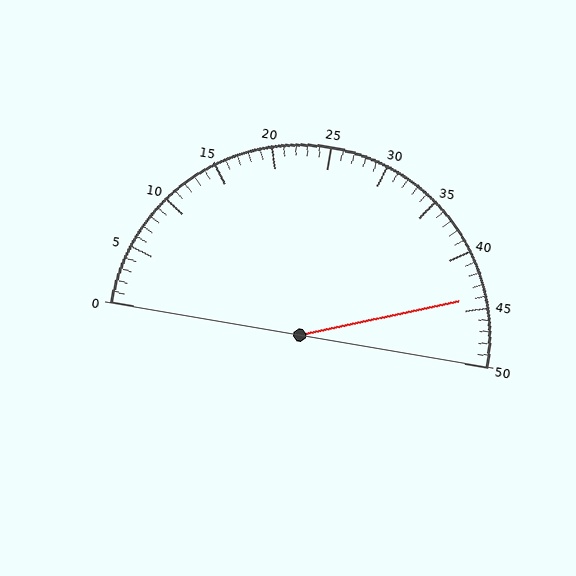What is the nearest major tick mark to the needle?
The nearest major tick mark is 45.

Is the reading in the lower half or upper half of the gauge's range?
The reading is in the upper half of the range (0 to 50).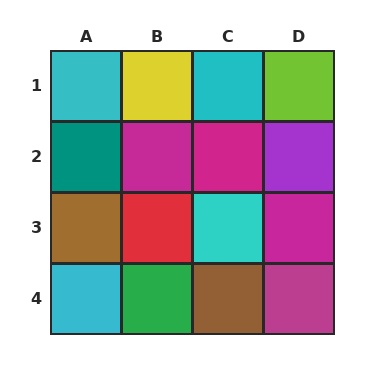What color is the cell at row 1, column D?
Lime.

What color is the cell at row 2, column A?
Teal.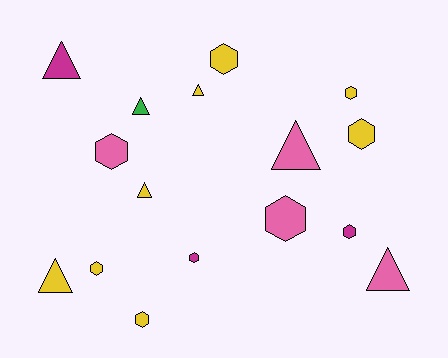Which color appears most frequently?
Yellow, with 8 objects.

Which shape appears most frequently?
Hexagon, with 9 objects.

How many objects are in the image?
There are 16 objects.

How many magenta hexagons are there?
There are 2 magenta hexagons.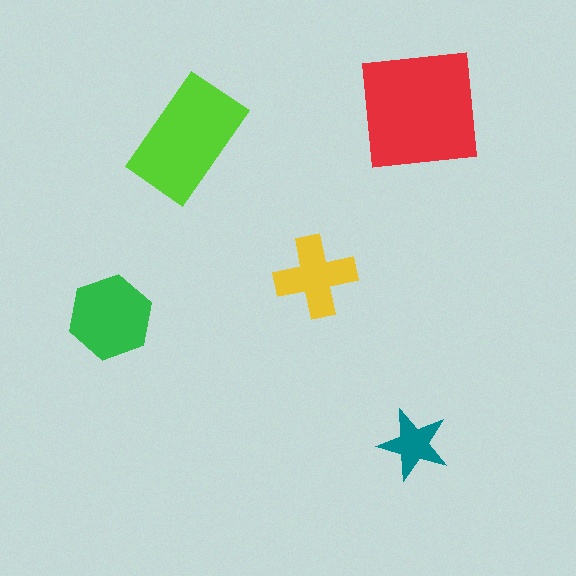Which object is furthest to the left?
The green hexagon is leftmost.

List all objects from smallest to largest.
The teal star, the yellow cross, the green hexagon, the lime rectangle, the red square.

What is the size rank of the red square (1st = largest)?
1st.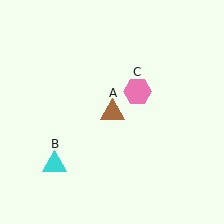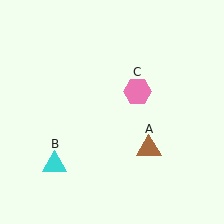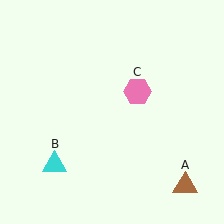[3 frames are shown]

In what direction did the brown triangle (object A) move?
The brown triangle (object A) moved down and to the right.